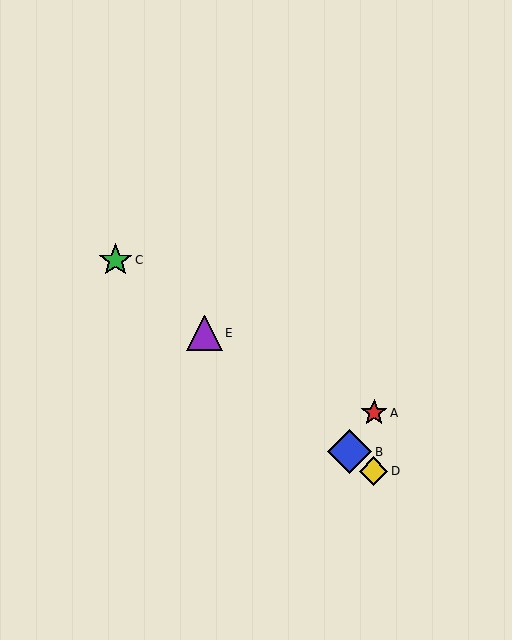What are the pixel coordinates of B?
Object B is at (350, 452).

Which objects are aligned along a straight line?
Objects B, C, D, E are aligned along a straight line.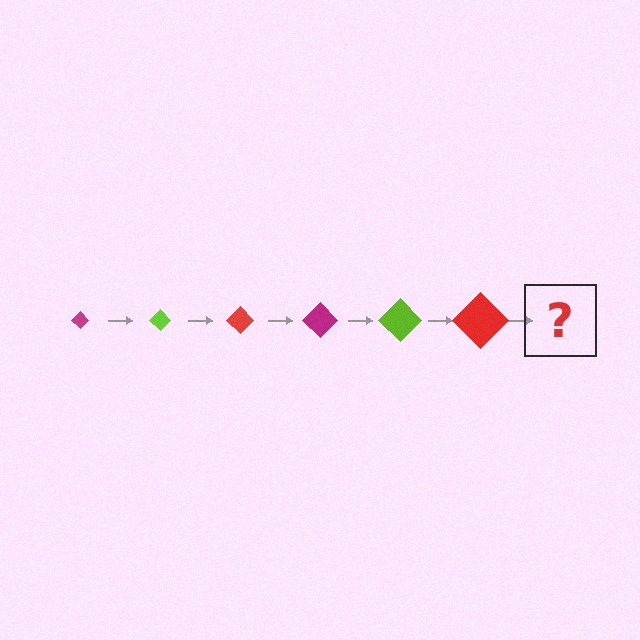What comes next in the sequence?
The next element should be a magenta diamond, larger than the previous one.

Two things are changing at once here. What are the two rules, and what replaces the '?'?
The two rules are that the diamond grows larger each step and the color cycles through magenta, lime, and red. The '?' should be a magenta diamond, larger than the previous one.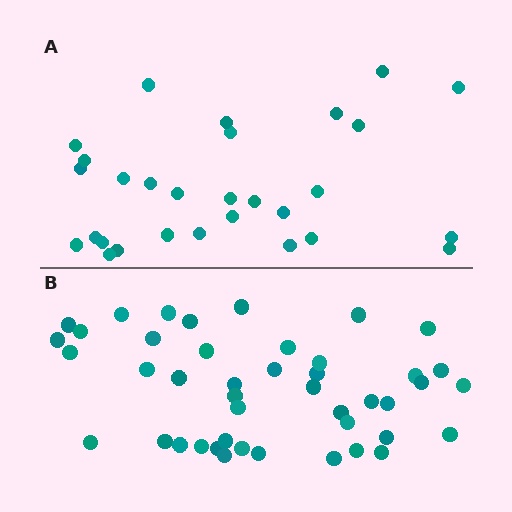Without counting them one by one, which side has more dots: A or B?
Region B (the bottom region) has more dots.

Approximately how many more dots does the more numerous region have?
Region B has approximately 15 more dots than region A.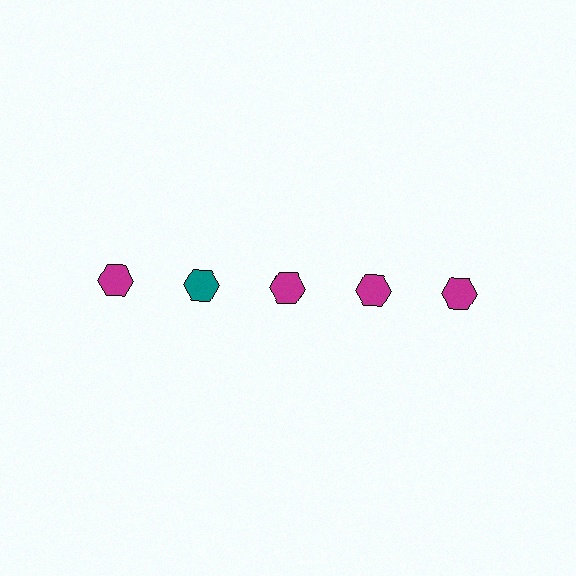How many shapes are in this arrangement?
There are 5 shapes arranged in a grid pattern.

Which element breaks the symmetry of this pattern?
The teal hexagon in the top row, second from left column breaks the symmetry. All other shapes are magenta hexagons.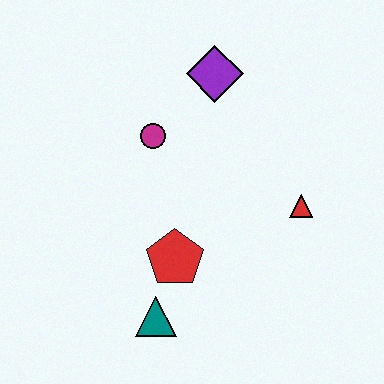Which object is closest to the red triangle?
The red pentagon is closest to the red triangle.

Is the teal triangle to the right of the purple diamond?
No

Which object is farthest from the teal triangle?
The purple diamond is farthest from the teal triangle.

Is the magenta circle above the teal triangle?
Yes